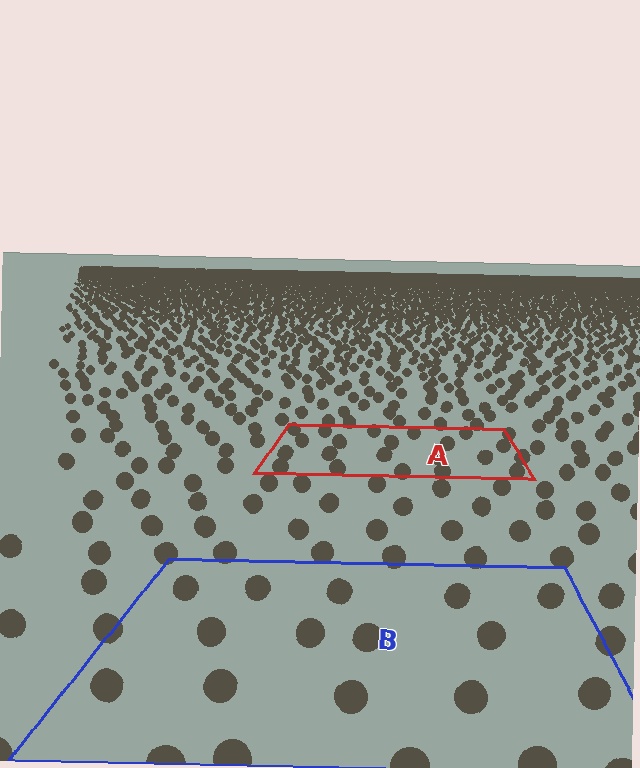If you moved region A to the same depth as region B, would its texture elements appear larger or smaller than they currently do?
They would appear larger. At a closer depth, the same texture elements are projected at a bigger on-screen size.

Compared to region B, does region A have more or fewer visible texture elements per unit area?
Region A has more texture elements per unit area — they are packed more densely because it is farther away.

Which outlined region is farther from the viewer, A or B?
Region A is farther from the viewer — the texture elements inside it appear smaller and more densely packed.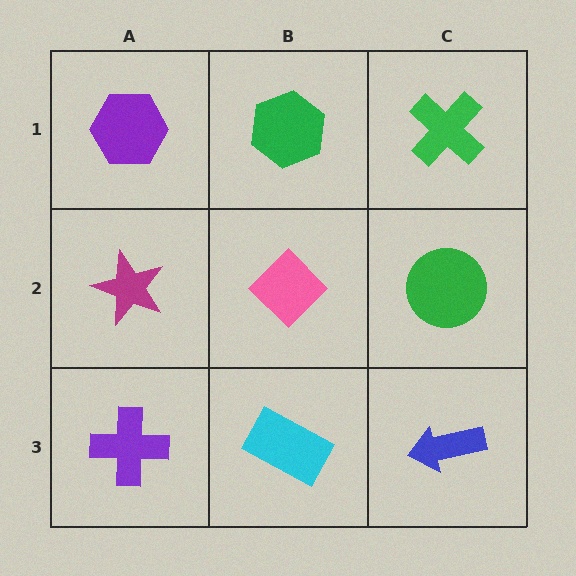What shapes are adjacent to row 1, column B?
A pink diamond (row 2, column B), a purple hexagon (row 1, column A), a green cross (row 1, column C).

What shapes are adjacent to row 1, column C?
A green circle (row 2, column C), a green hexagon (row 1, column B).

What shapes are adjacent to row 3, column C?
A green circle (row 2, column C), a cyan rectangle (row 3, column B).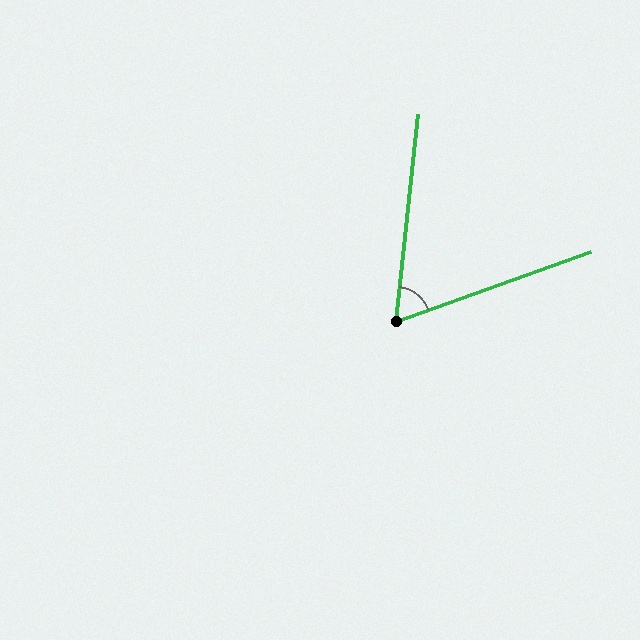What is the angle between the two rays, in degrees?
Approximately 64 degrees.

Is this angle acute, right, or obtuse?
It is acute.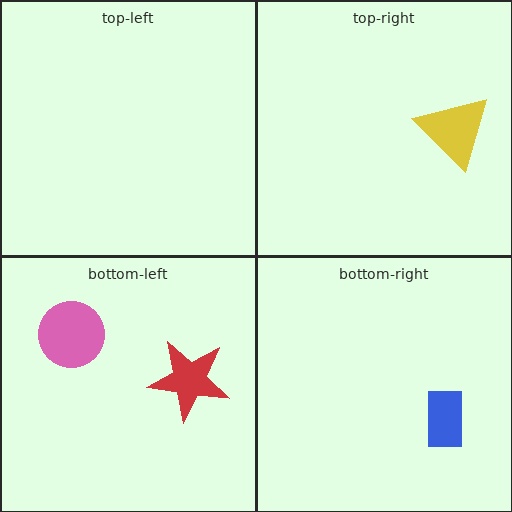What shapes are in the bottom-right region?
The blue rectangle.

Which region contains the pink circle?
The bottom-left region.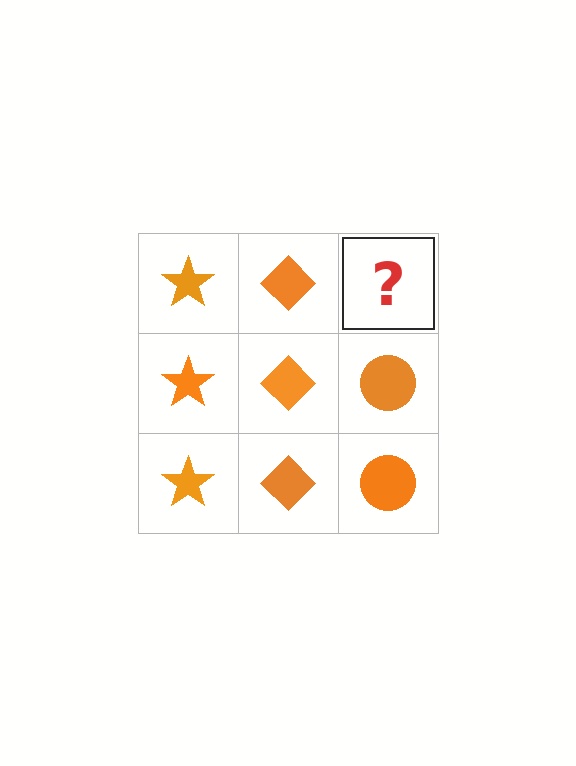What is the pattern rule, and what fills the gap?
The rule is that each column has a consistent shape. The gap should be filled with an orange circle.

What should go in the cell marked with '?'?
The missing cell should contain an orange circle.